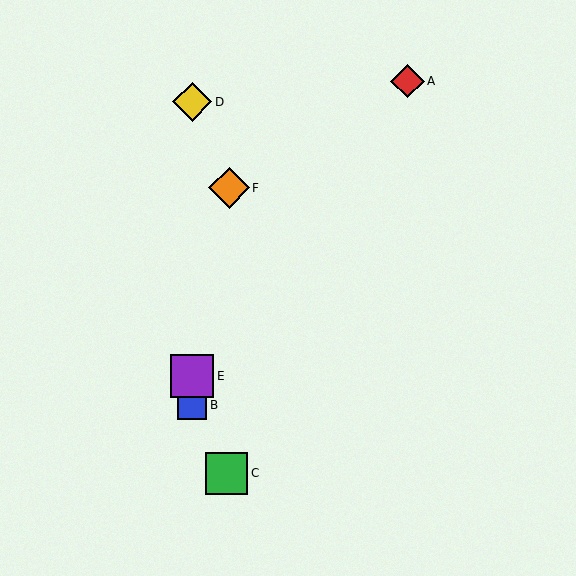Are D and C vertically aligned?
No, D is at x≈192 and C is at x≈227.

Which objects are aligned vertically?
Objects B, D, E are aligned vertically.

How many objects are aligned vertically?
3 objects (B, D, E) are aligned vertically.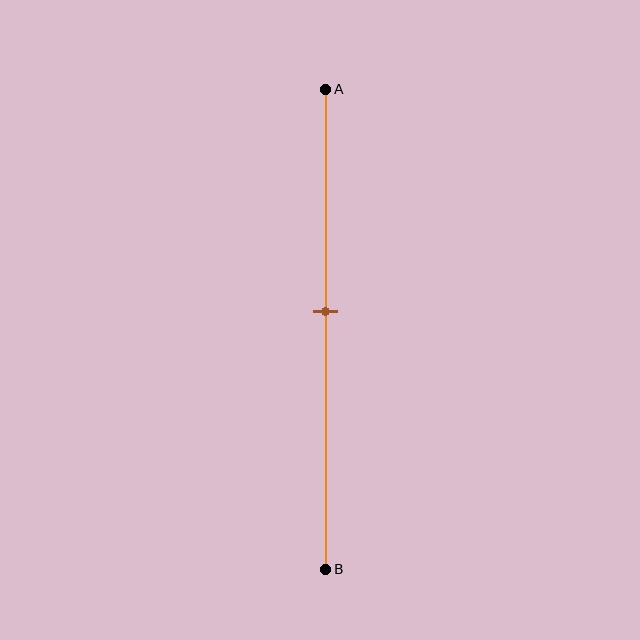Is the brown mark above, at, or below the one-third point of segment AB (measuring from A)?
The brown mark is below the one-third point of segment AB.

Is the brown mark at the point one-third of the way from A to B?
No, the mark is at about 45% from A, not at the 33% one-third point.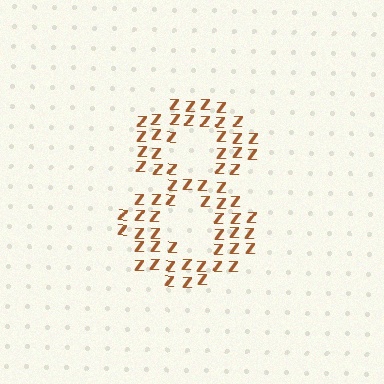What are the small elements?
The small elements are letter Z's.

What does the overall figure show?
The overall figure shows the digit 8.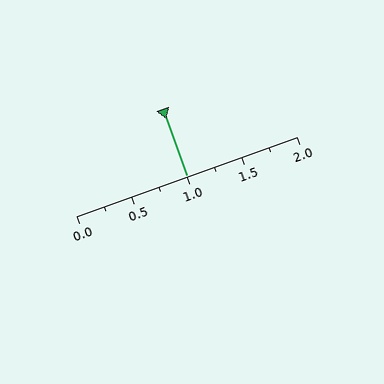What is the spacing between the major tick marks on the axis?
The major ticks are spaced 0.5 apart.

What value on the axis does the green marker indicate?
The marker indicates approximately 1.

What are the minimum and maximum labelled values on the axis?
The axis runs from 0.0 to 2.0.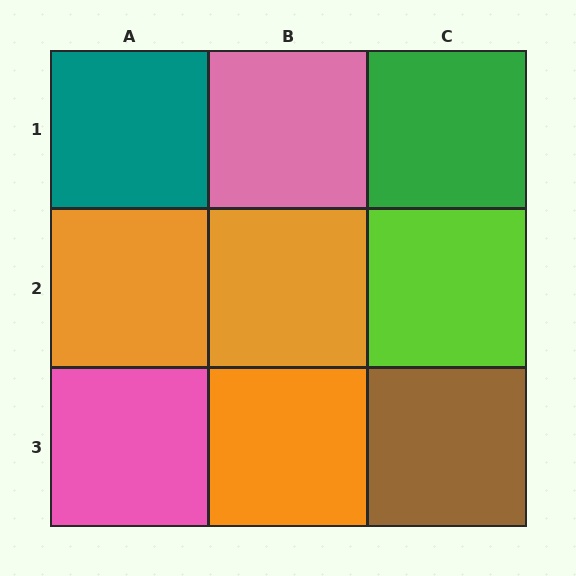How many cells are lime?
1 cell is lime.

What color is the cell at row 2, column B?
Orange.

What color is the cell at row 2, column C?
Lime.